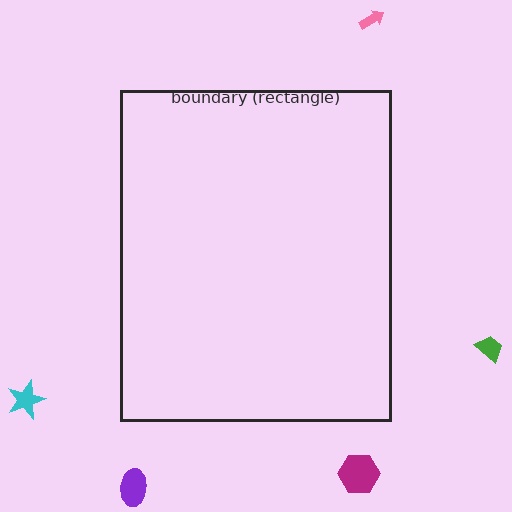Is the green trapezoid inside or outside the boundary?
Outside.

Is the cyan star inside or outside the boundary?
Outside.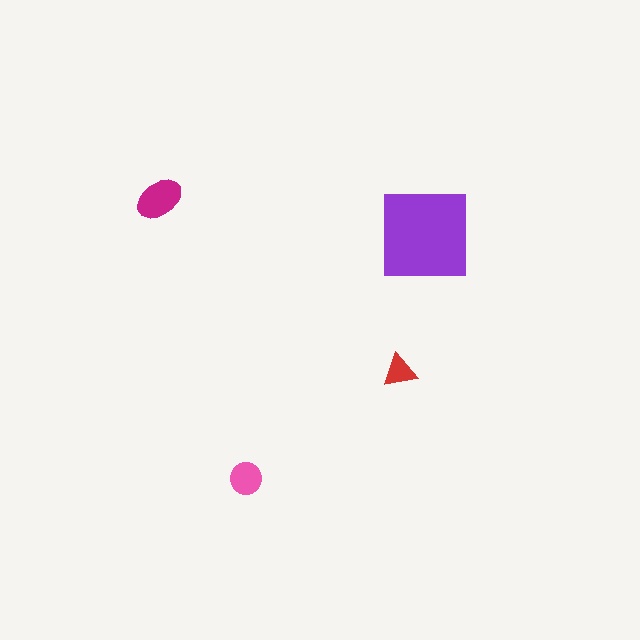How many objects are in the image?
There are 4 objects in the image.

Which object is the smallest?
The red triangle.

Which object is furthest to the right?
The purple square is rightmost.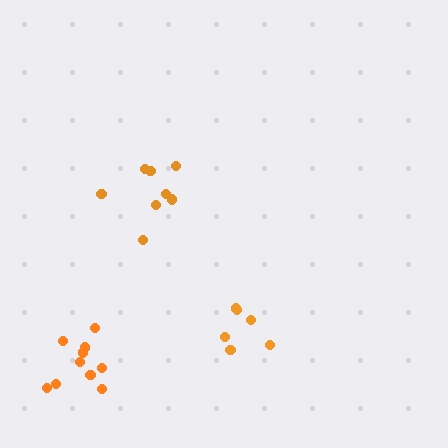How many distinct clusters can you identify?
There are 3 distinct clusters.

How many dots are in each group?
Group 1: 8 dots, Group 2: 10 dots, Group 3: 6 dots (24 total).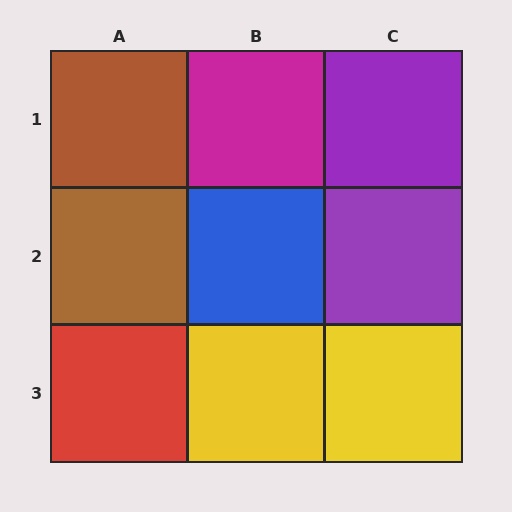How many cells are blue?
1 cell is blue.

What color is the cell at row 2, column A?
Brown.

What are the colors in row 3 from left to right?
Red, yellow, yellow.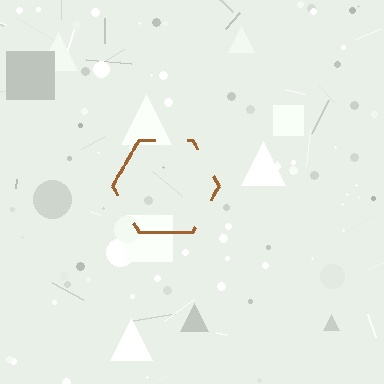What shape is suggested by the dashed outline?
The dashed outline suggests a hexagon.